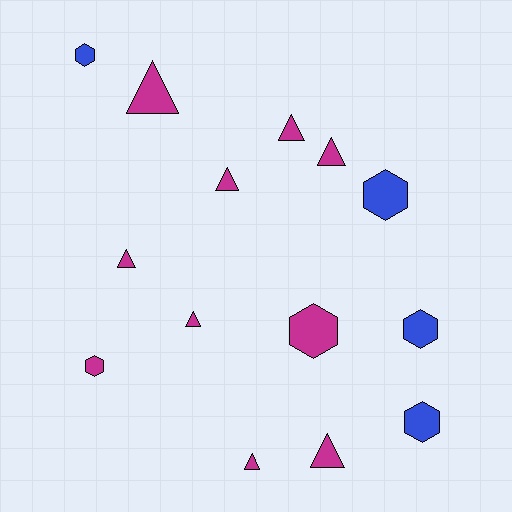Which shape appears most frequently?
Triangle, with 8 objects.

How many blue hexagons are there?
There are 4 blue hexagons.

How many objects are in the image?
There are 14 objects.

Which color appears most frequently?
Magenta, with 10 objects.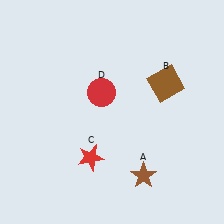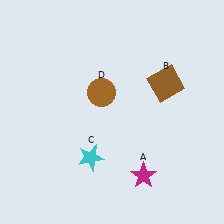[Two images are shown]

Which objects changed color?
A changed from brown to magenta. C changed from red to cyan. D changed from red to brown.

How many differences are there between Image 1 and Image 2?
There are 3 differences between the two images.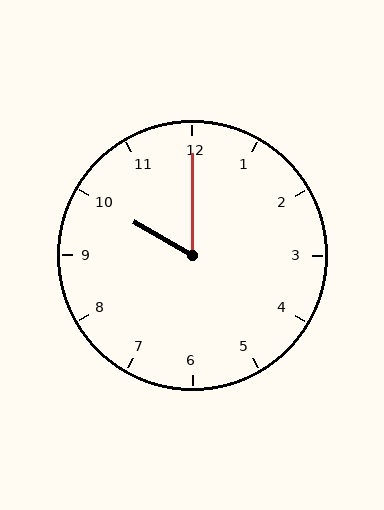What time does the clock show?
10:00.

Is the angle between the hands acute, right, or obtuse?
It is acute.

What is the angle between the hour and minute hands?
Approximately 60 degrees.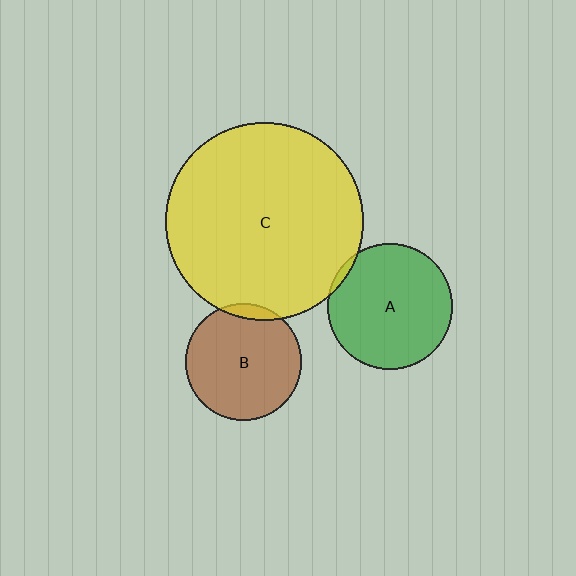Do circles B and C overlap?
Yes.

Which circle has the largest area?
Circle C (yellow).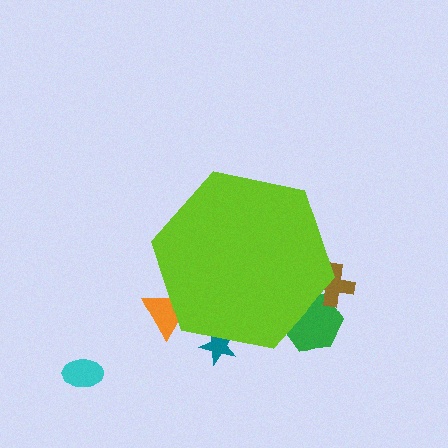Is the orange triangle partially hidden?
Yes, the orange triangle is partially hidden behind the lime hexagon.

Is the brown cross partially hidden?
Yes, the brown cross is partially hidden behind the lime hexagon.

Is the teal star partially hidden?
Yes, the teal star is partially hidden behind the lime hexagon.